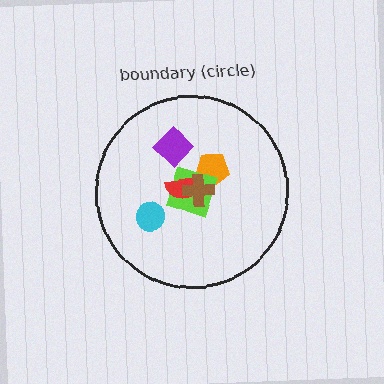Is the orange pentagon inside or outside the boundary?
Inside.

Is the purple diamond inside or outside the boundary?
Inside.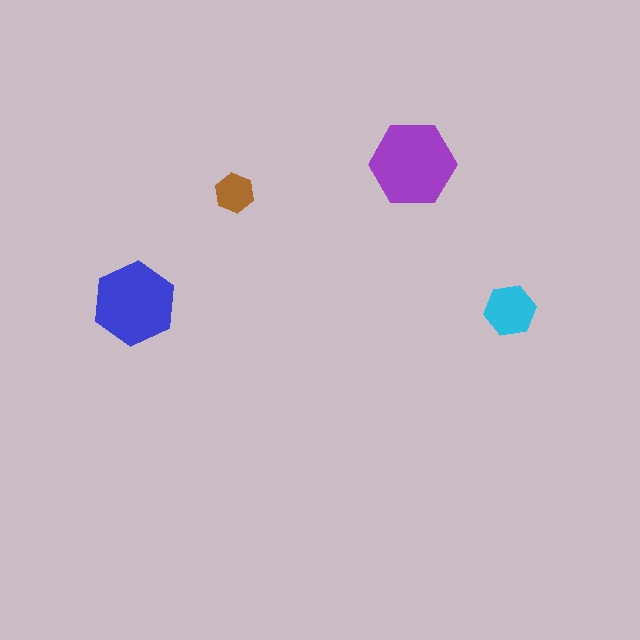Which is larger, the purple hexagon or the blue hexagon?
The purple one.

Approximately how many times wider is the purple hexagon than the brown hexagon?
About 2 times wider.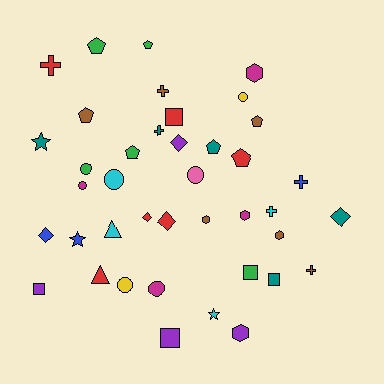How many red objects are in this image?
There are 6 red objects.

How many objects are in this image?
There are 40 objects.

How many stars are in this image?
There are 3 stars.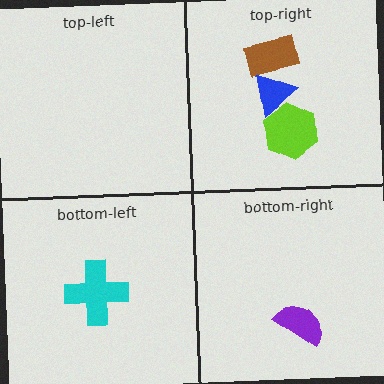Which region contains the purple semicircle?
The bottom-right region.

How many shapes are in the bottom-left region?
1.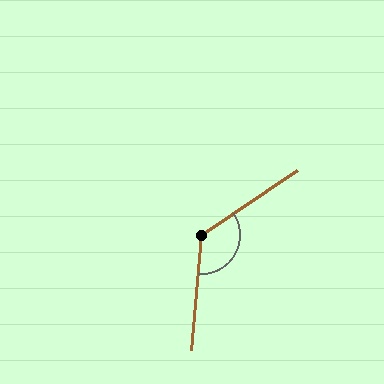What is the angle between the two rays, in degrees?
Approximately 129 degrees.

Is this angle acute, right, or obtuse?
It is obtuse.